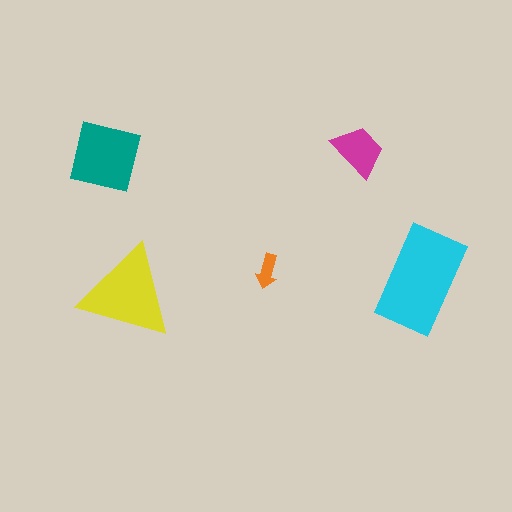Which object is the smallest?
The orange arrow.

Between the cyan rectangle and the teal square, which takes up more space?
The cyan rectangle.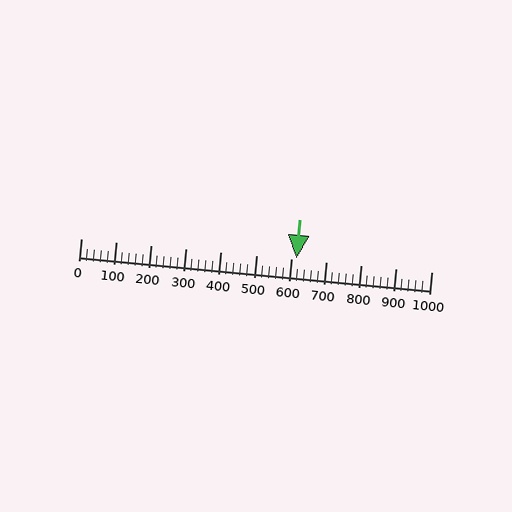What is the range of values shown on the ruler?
The ruler shows values from 0 to 1000.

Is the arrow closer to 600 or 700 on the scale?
The arrow is closer to 600.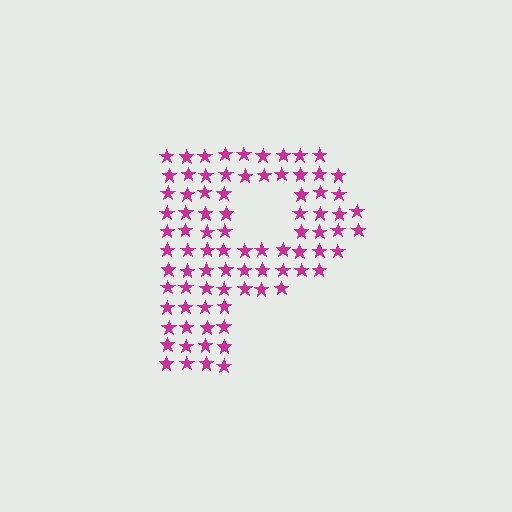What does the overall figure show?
The overall figure shows the letter P.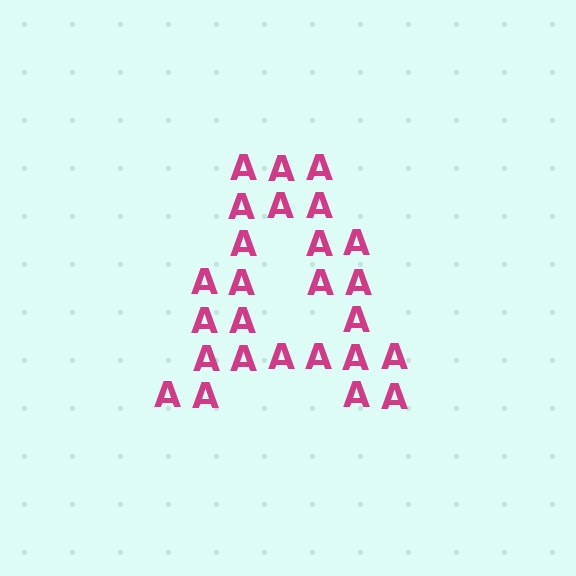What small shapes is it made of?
It is made of small letter A's.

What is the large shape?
The large shape is the letter A.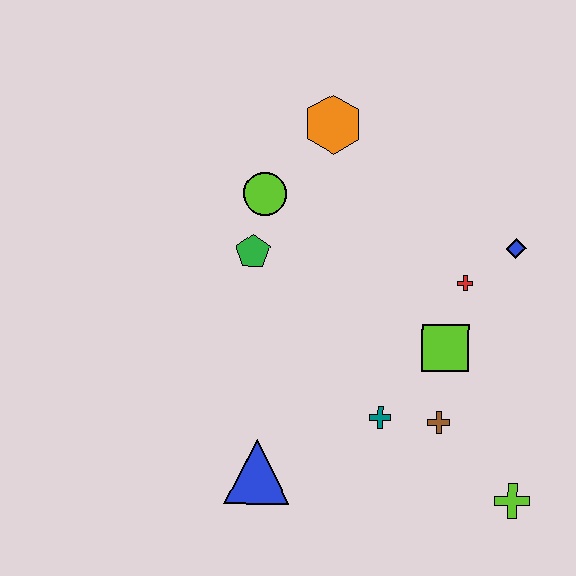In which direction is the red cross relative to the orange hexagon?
The red cross is below the orange hexagon.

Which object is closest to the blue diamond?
The red cross is closest to the blue diamond.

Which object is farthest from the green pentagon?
The lime cross is farthest from the green pentagon.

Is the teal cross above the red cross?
No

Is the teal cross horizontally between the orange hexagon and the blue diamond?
Yes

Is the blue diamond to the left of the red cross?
No